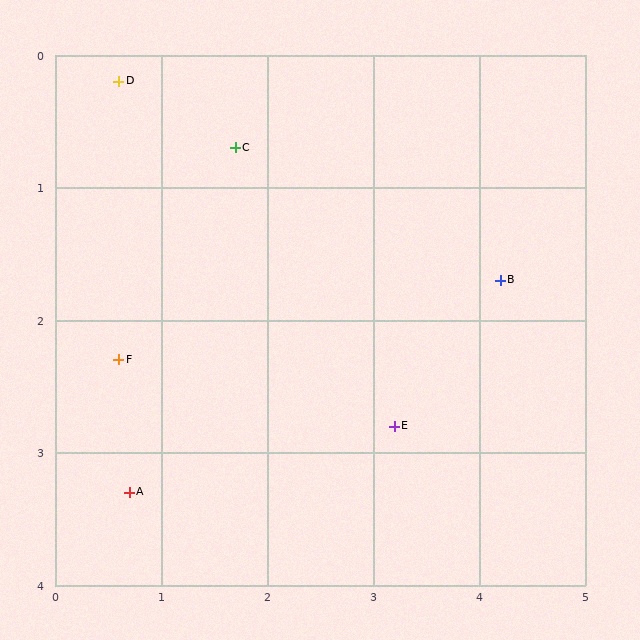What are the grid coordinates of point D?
Point D is at approximately (0.6, 0.2).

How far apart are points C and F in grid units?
Points C and F are about 1.9 grid units apart.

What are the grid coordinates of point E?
Point E is at approximately (3.2, 2.8).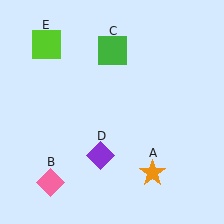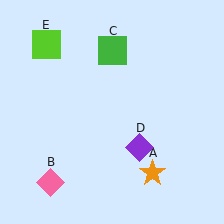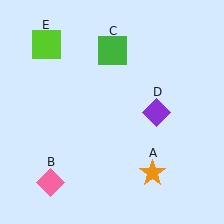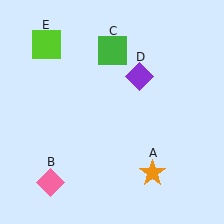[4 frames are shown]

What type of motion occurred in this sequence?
The purple diamond (object D) rotated counterclockwise around the center of the scene.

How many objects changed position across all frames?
1 object changed position: purple diamond (object D).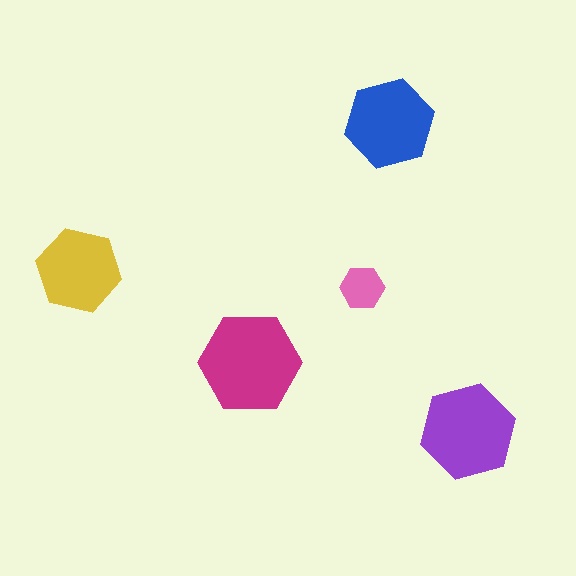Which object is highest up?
The blue hexagon is topmost.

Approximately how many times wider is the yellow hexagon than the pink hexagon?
About 2 times wider.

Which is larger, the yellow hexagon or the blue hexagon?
The blue one.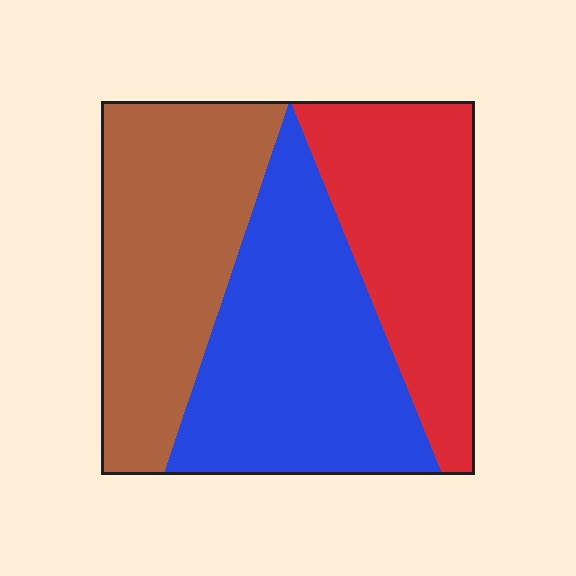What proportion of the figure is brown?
Brown covers 34% of the figure.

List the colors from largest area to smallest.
From largest to smallest: blue, brown, red.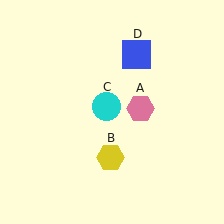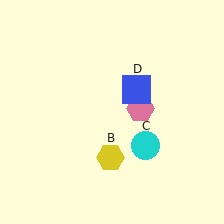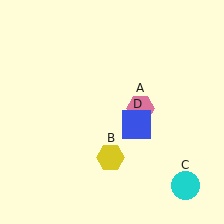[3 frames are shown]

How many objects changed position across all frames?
2 objects changed position: cyan circle (object C), blue square (object D).